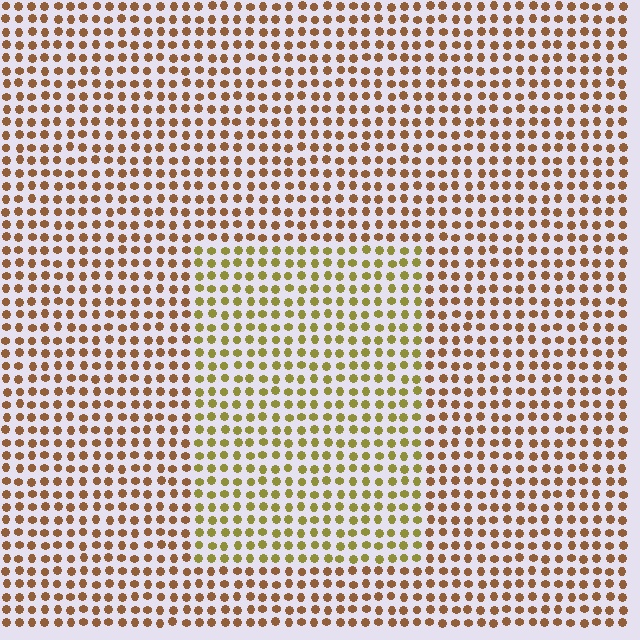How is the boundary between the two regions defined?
The boundary is defined purely by a slight shift in hue (about 36 degrees). Spacing, size, and orientation are identical on both sides.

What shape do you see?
I see a rectangle.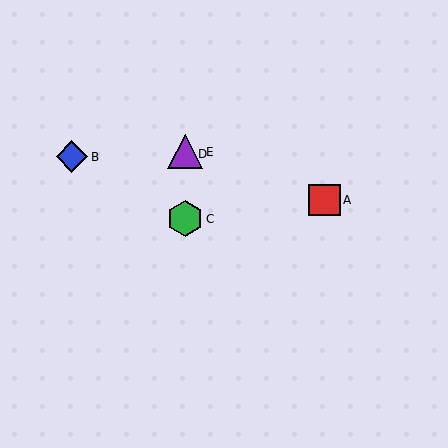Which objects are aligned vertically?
Objects C, D, E are aligned vertically.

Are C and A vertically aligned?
No, C is at x≈185 and A is at x≈324.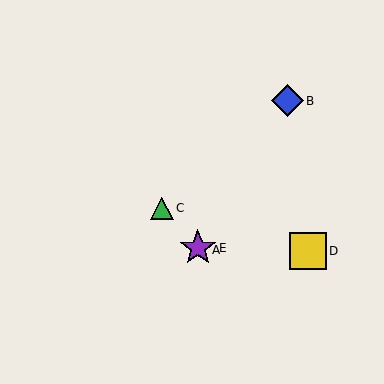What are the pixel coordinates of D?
Object D is at (308, 251).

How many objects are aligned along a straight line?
3 objects (A, B, E) are aligned along a straight line.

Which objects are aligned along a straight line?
Objects A, B, E are aligned along a straight line.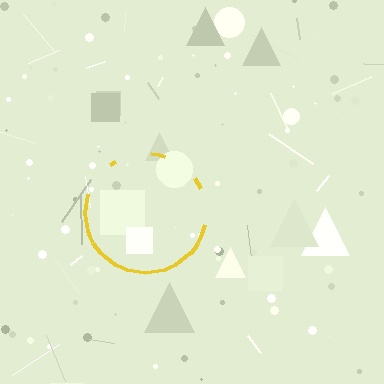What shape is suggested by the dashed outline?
The dashed outline suggests a circle.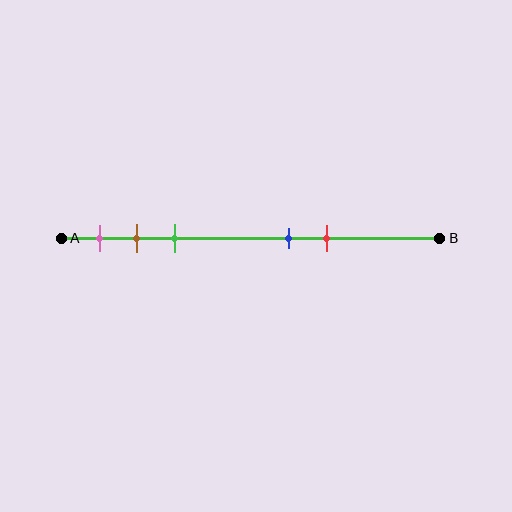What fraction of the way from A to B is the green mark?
The green mark is approximately 30% (0.3) of the way from A to B.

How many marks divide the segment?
There are 5 marks dividing the segment.